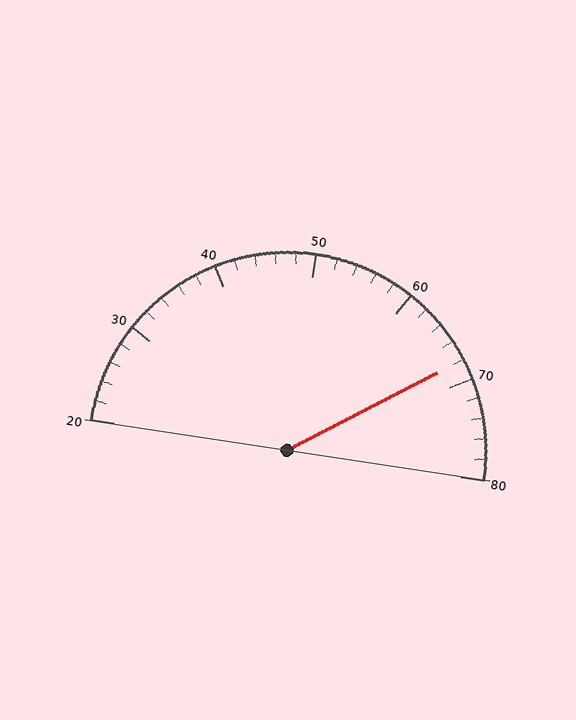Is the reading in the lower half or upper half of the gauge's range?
The reading is in the upper half of the range (20 to 80).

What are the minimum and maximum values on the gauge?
The gauge ranges from 20 to 80.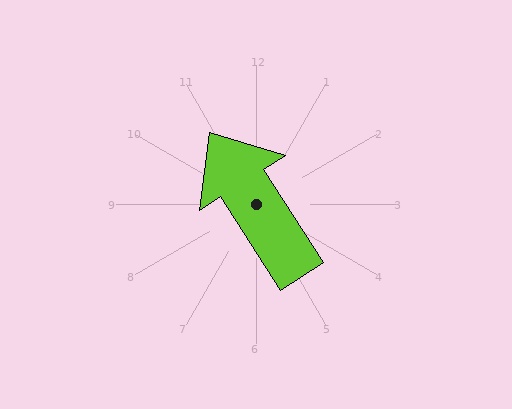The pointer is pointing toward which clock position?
Roughly 11 o'clock.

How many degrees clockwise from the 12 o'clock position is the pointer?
Approximately 327 degrees.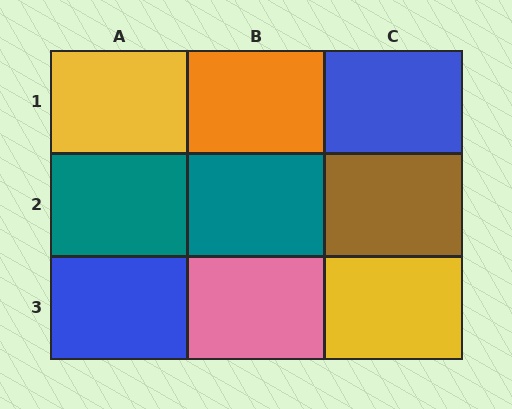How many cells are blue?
2 cells are blue.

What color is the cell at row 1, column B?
Orange.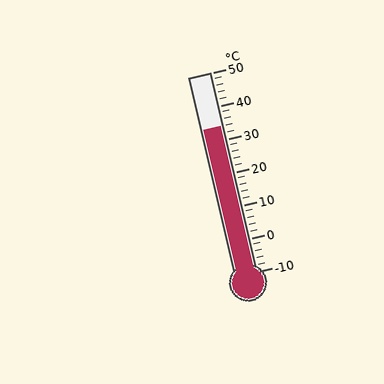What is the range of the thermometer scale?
The thermometer scale ranges from -10°C to 50°C.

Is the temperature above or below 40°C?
The temperature is below 40°C.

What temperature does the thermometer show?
The thermometer shows approximately 34°C.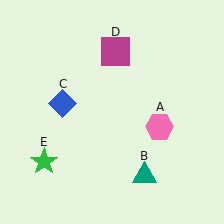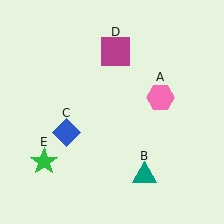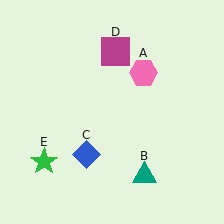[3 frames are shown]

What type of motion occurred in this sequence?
The pink hexagon (object A), blue diamond (object C) rotated counterclockwise around the center of the scene.